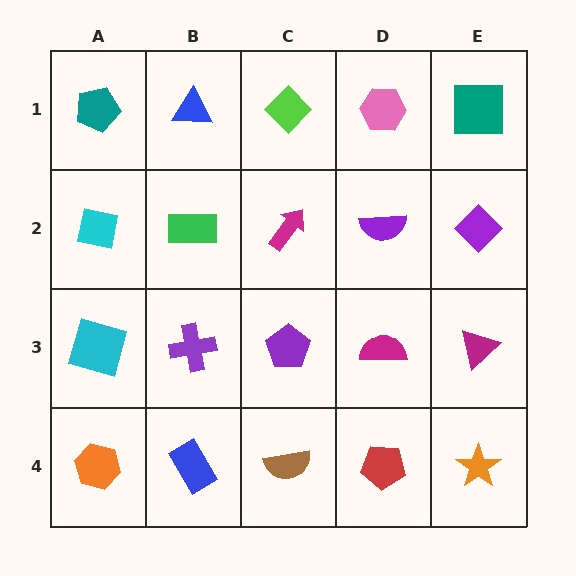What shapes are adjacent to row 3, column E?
A purple diamond (row 2, column E), an orange star (row 4, column E), a magenta semicircle (row 3, column D).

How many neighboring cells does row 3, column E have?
3.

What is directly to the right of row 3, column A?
A purple cross.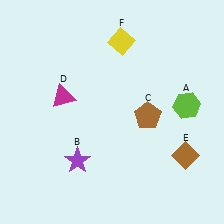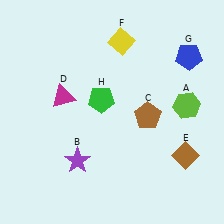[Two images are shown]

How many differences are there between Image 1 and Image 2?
There are 2 differences between the two images.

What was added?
A blue pentagon (G), a green pentagon (H) were added in Image 2.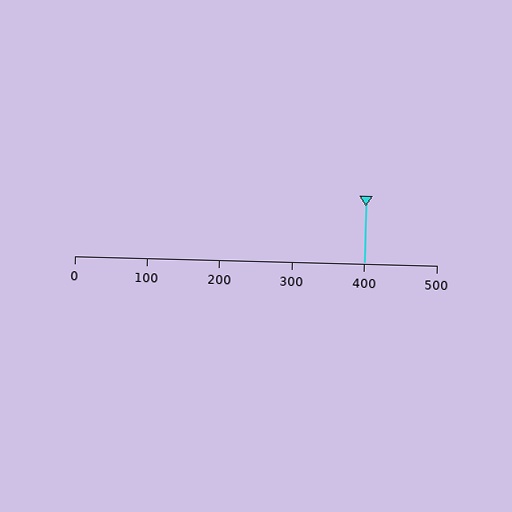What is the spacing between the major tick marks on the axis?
The major ticks are spaced 100 apart.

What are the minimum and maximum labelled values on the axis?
The axis runs from 0 to 500.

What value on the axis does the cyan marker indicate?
The marker indicates approximately 400.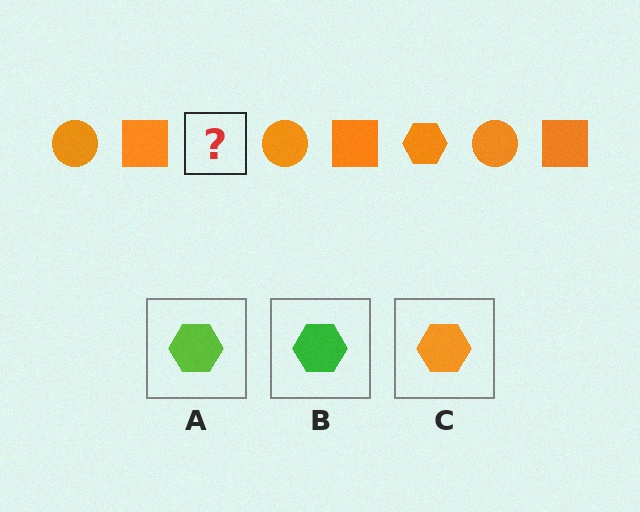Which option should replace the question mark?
Option C.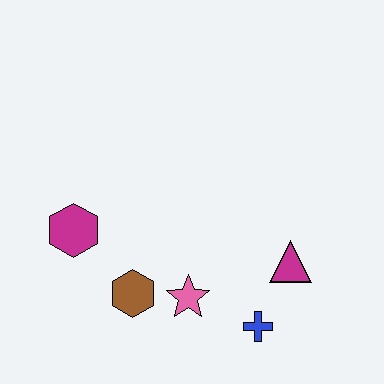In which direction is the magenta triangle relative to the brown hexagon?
The magenta triangle is to the right of the brown hexagon.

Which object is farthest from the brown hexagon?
The magenta triangle is farthest from the brown hexagon.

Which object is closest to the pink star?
The brown hexagon is closest to the pink star.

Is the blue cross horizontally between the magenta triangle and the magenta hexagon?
Yes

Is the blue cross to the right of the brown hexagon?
Yes